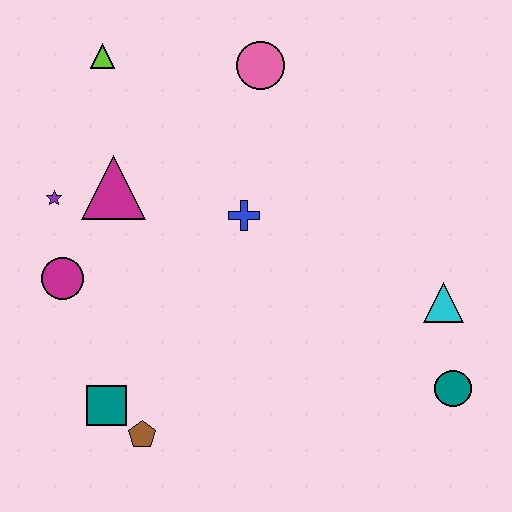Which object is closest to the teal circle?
The cyan triangle is closest to the teal circle.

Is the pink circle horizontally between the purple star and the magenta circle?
No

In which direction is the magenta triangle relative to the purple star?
The magenta triangle is to the right of the purple star.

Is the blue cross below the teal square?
No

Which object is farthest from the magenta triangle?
The teal circle is farthest from the magenta triangle.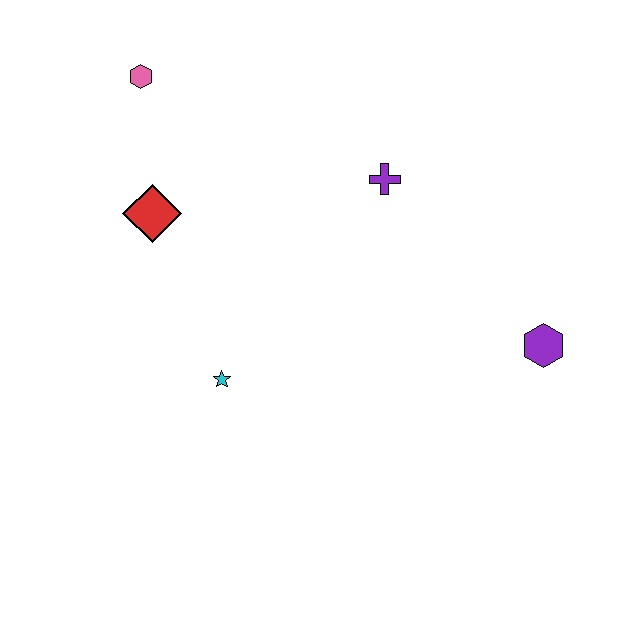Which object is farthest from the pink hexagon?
The purple hexagon is farthest from the pink hexagon.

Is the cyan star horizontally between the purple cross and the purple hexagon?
No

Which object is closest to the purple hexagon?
The purple cross is closest to the purple hexagon.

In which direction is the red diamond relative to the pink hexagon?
The red diamond is below the pink hexagon.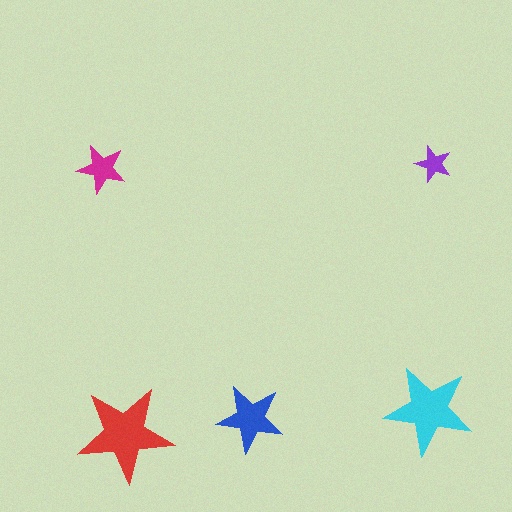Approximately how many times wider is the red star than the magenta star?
About 2 times wider.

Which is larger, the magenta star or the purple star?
The magenta one.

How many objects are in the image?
There are 5 objects in the image.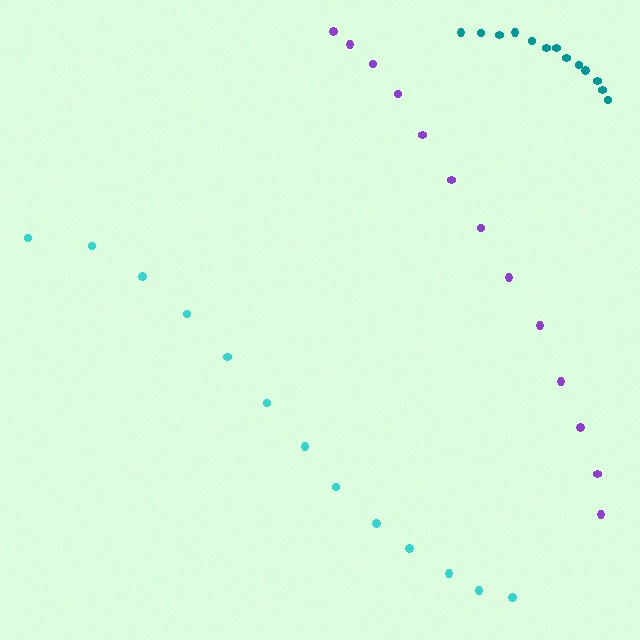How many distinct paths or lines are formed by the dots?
There are 3 distinct paths.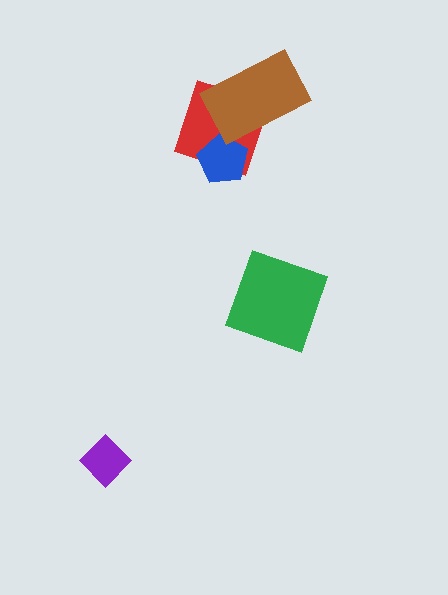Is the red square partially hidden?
Yes, it is partially covered by another shape.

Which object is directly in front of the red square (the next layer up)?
The blue pentagon is directly in front of the red square.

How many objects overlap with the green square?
0 objects overlap with the green square.